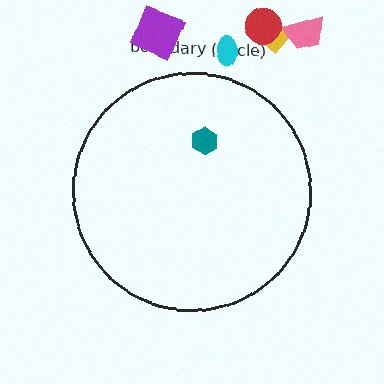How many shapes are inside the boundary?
1 inside, 5 outside.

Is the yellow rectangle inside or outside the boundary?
Outside.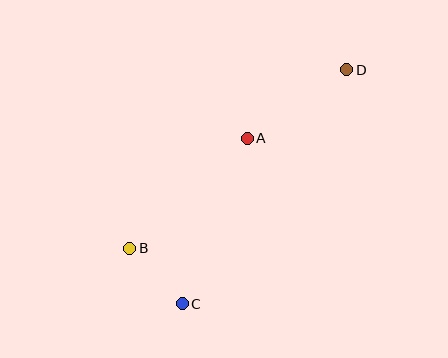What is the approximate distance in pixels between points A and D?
The distance between A and D is approximately 121 pixels.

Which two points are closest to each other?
Points B and C are closest to each other.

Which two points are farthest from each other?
Points C and D are farthest from each other.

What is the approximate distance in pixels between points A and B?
The distance between A and B is approximately 161 pixels.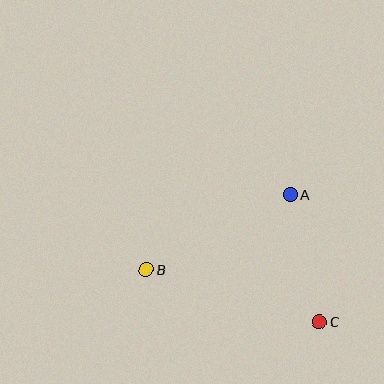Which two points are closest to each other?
Points A and C are closest to each other.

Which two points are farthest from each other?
Points B and C are farthest from each other.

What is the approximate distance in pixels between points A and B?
The distance between A and B is approximately 163 pixels.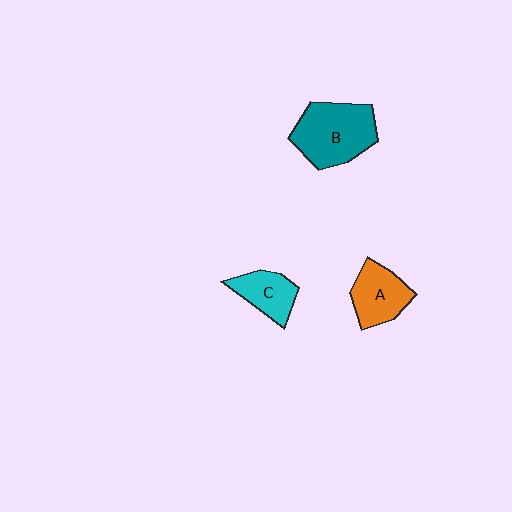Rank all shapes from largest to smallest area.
From largest to smallest: B (teal), A (orange), C (cyan).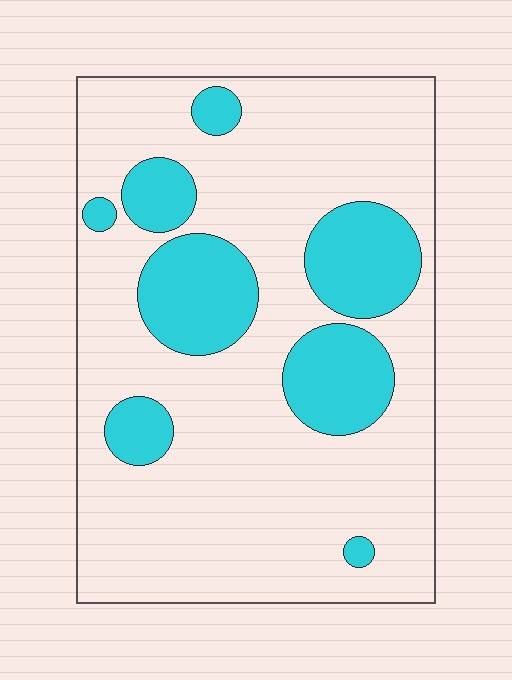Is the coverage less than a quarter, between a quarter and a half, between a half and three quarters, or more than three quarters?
Less than a quarter.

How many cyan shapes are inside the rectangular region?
8.